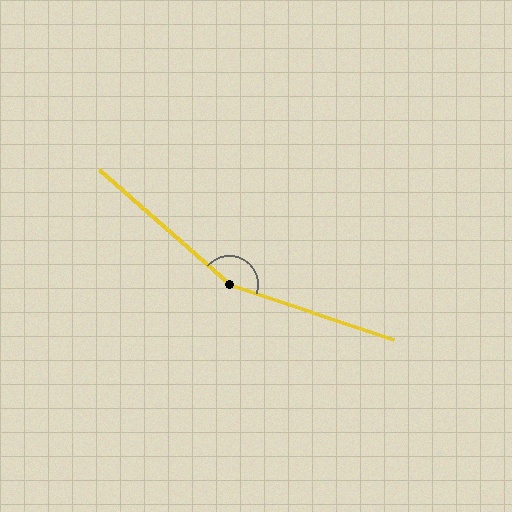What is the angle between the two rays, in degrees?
Approximately 157 degrees.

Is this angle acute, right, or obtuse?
It is obtuse.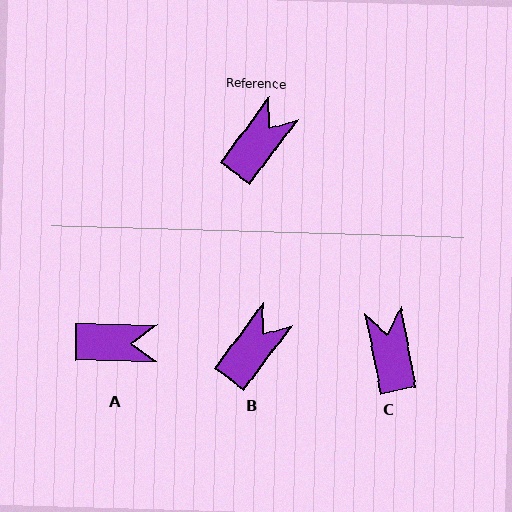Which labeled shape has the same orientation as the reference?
B.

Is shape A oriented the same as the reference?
No, it is off by about 54 degrees.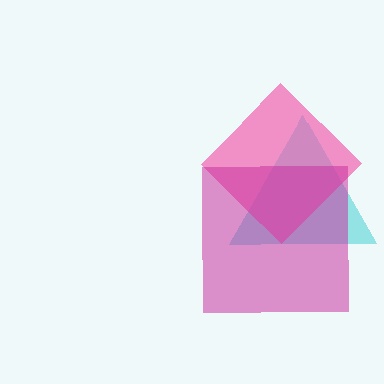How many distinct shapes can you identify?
There are 3 distinct shapes: a cyan triangle, a pink diamond, a magenta square.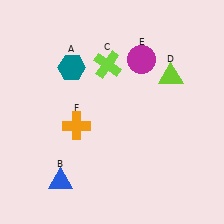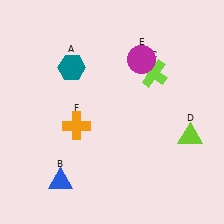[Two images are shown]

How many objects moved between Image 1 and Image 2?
2 objects moved between the two images.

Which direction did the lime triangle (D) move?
The lime triangle (D) moved down.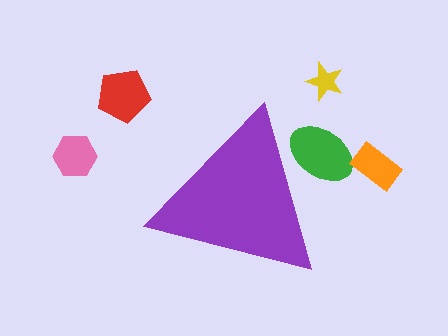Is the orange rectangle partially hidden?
No, the orange rectangle is fully visible.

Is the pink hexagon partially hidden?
No, the pink hexagon is fully visible.